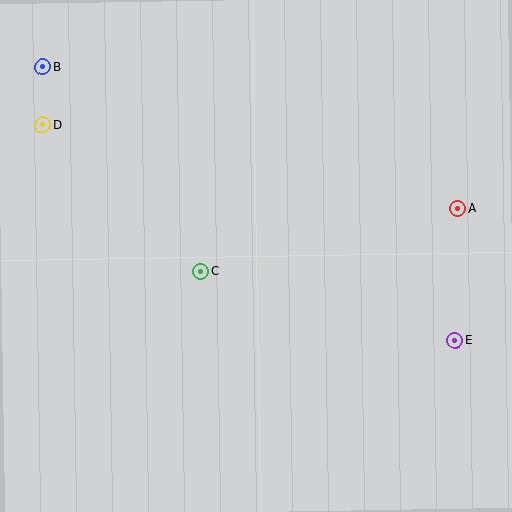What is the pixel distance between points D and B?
The distance between D and B is 58 pixels.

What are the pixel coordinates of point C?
Point C is at (201, 271).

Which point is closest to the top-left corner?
Point B is closest to the top-left corner.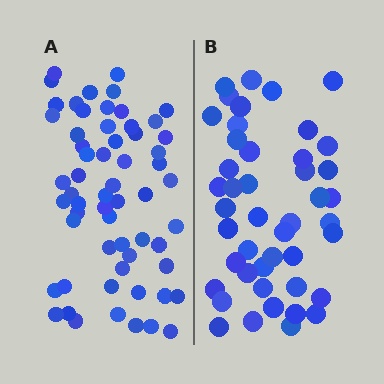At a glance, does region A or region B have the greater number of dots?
Region A (the left region) has more dots.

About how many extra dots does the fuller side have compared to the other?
Region A has approximately 15 more dots than region B.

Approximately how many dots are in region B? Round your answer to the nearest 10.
About 40 dots. (The exact count is 45, which rounds to 40.)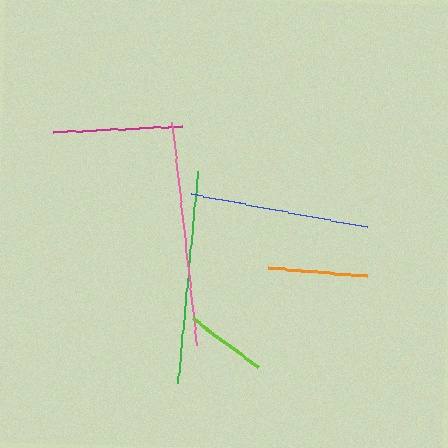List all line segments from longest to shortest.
From longest to shortest: pink, green, blue, magenta, orange, lime.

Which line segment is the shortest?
The lime line is the shortest at approximately 81 pixels.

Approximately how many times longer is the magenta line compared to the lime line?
The magenta line is approximately 1.6 times the length of the lime line.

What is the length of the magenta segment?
The magenta segment is approximately 129 pixels long.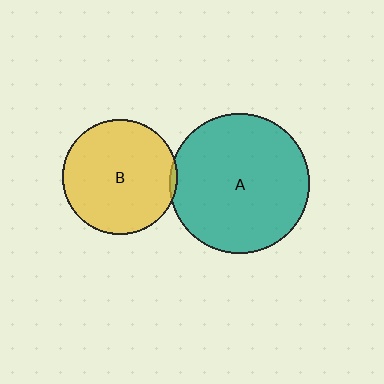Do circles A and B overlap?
Yes.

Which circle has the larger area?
Circle A (teal).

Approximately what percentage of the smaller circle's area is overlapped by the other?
Approximately 5%.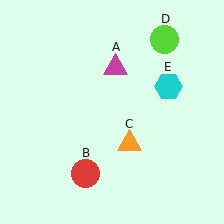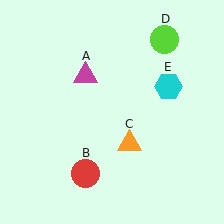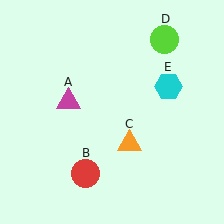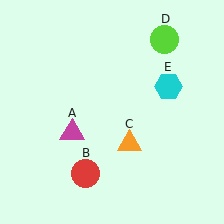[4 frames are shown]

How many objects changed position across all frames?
1 object changed position: magenta triangle (object A).